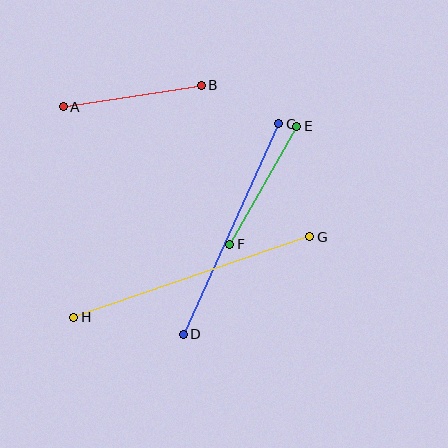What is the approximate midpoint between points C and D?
The midpoint is at approximately (231, 229) pixels.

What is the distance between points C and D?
The distance is approximately 231 pixels.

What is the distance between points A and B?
The distance is approximately 139 pixels.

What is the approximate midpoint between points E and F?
The midpoint is at approximately (263, 185) pixels.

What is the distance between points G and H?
The distance is approximately 249 pixels.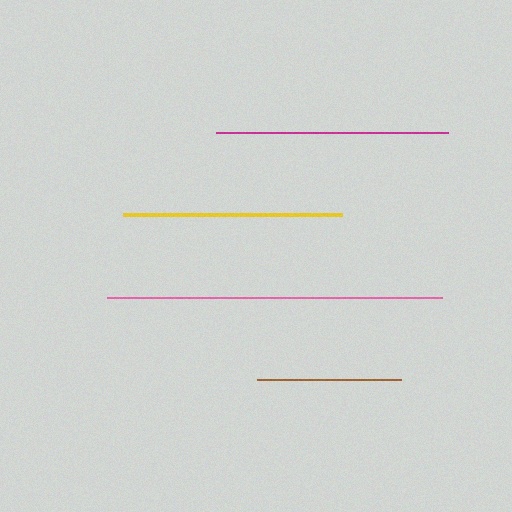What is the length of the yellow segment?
The yellow segment is approximately 219 pixels long.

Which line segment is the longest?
The pink line is the longest at approximately 334 pixels.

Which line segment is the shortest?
The brown line is the shortest at approximately 144 pixels.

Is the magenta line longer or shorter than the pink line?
The pink line is longer than the magenta line.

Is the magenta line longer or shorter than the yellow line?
The magenta line is longer than the yellow line.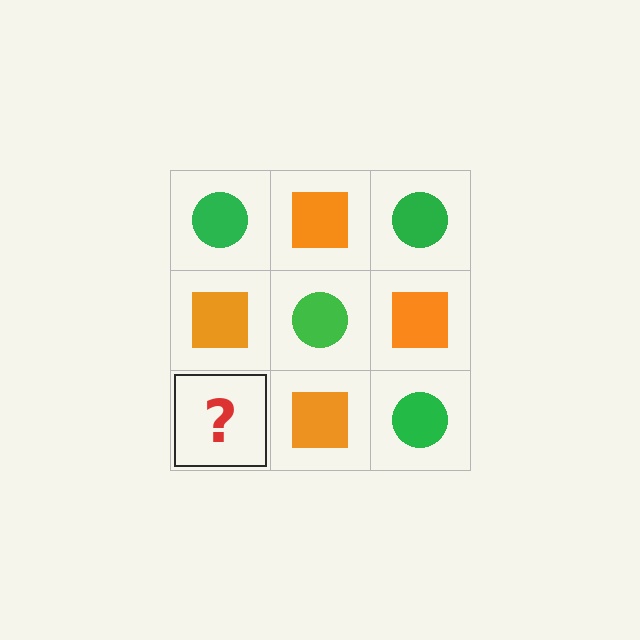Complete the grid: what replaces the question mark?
The question mark should be replaced with a green circle.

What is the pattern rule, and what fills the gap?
The rule is that it alternates green circle and orange square in a checkerboard pattern. The gap should be filled with a green circle.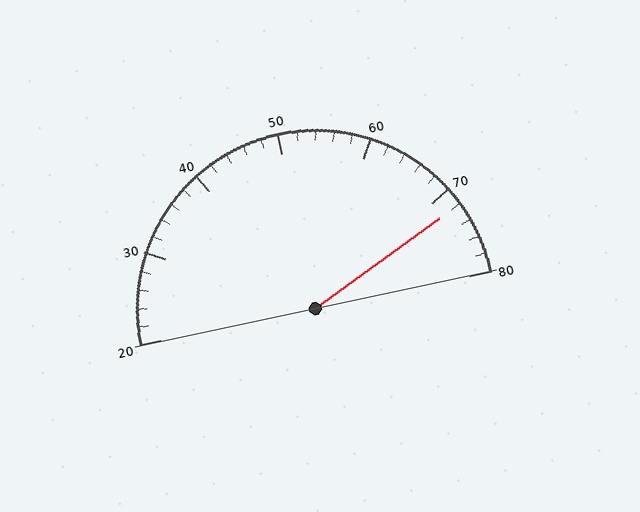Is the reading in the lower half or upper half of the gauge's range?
The reading is in the upper half of the range (20 to 80).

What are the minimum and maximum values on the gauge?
The gauge ranges from 20 to 80.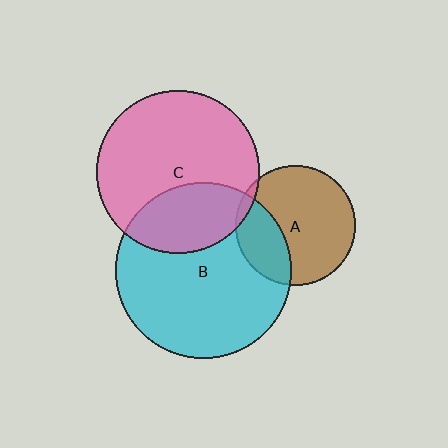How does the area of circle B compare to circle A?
Approximately 2.1 times.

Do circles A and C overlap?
Yes.